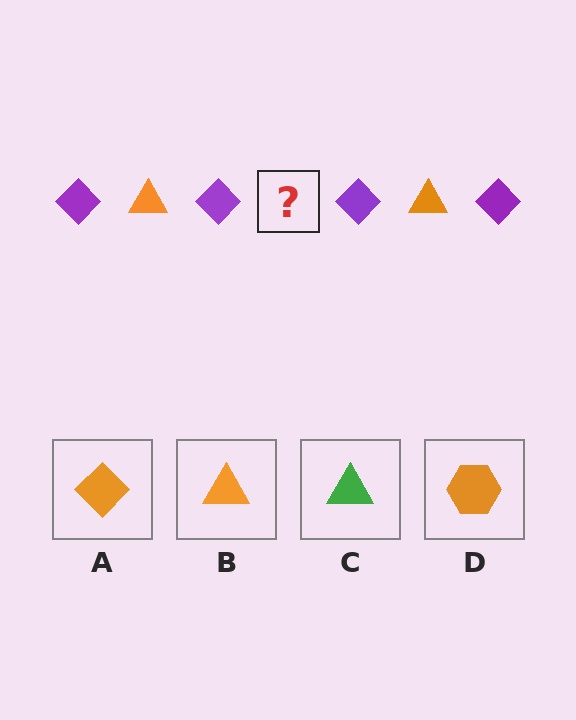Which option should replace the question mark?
Option B.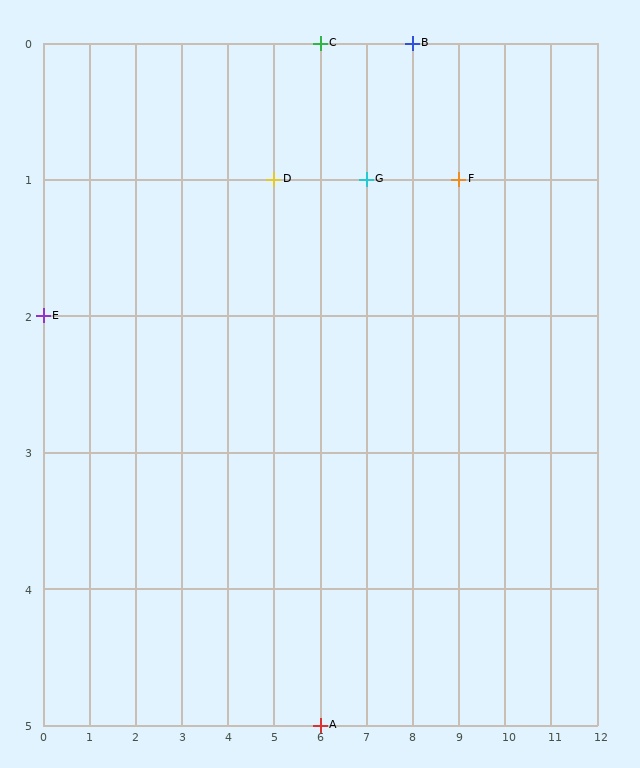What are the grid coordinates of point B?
Point B is at grid coordinates (8, 0).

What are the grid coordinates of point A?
Point A is at grid coordinates (6, 5).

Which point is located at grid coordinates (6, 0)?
Point C is at (6, 0).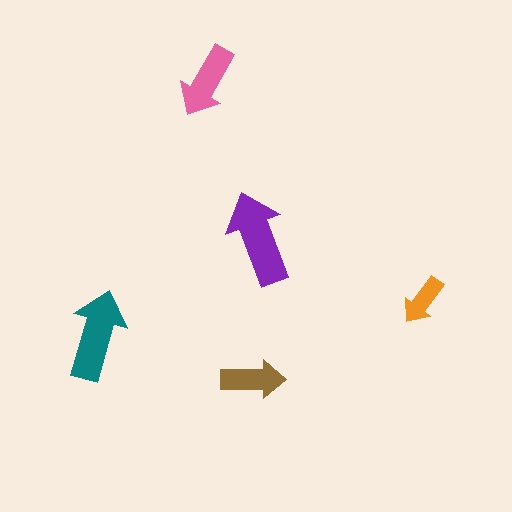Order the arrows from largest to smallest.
the purple one, the teal one, the pink one, the brown one, the orange one.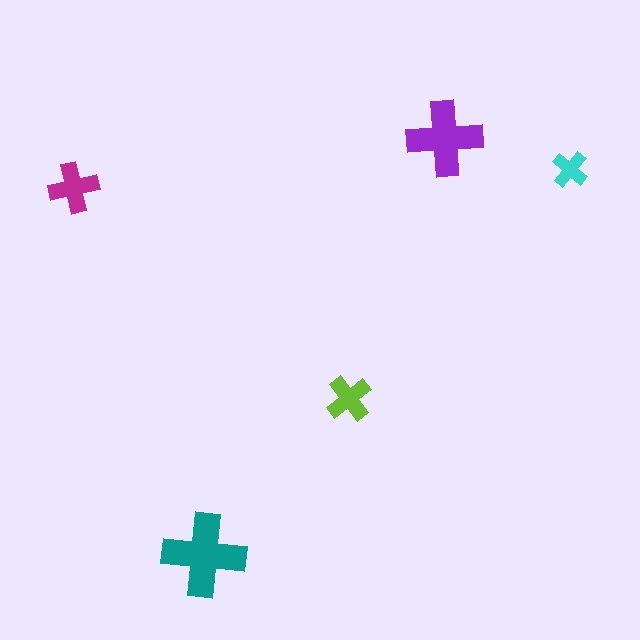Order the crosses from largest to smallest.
the teal one, the purple one, the magenta one, the lime one, the cyan one.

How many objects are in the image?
There are 5 objects in the image.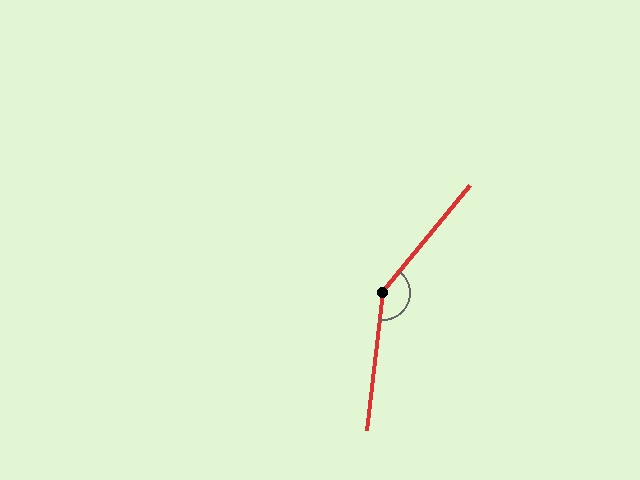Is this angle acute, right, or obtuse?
It is obtuse.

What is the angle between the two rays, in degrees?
Approximately 147 degrees.